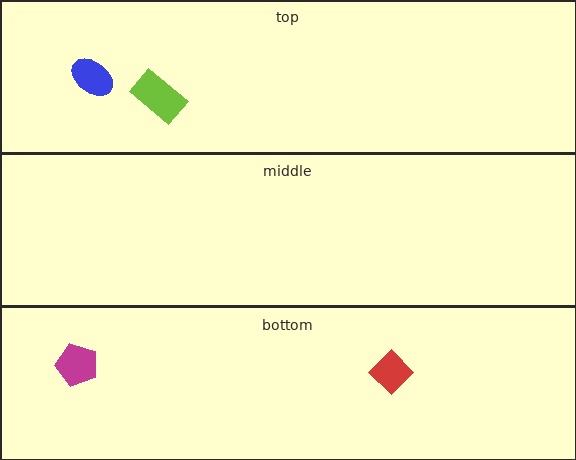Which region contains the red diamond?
The bottom region.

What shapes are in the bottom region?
The magenta pentagon, the red diamond.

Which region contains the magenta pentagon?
The bottom region.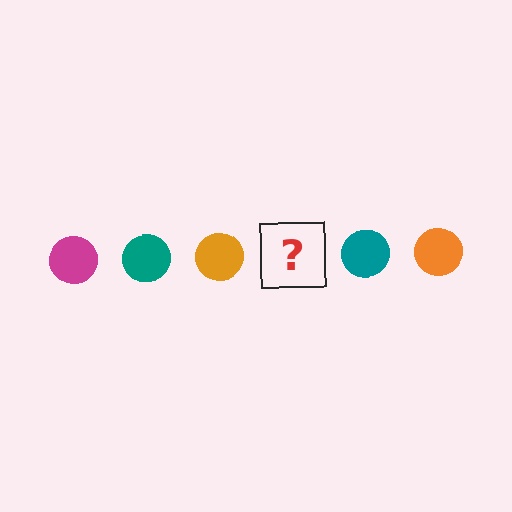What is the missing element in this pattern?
The missing element is a magenta circle.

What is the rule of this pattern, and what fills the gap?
The rule is that the pattern cycles through magenta, teal, orange circles. The gap should be filled with a magenta circle.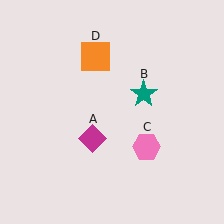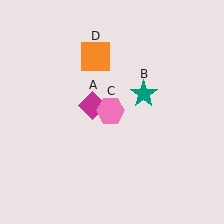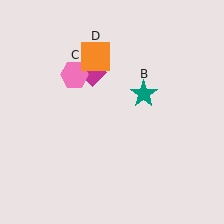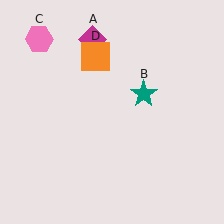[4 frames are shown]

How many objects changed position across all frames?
2 objects changed position: magenta diamond (object A), pink hexagon (object C).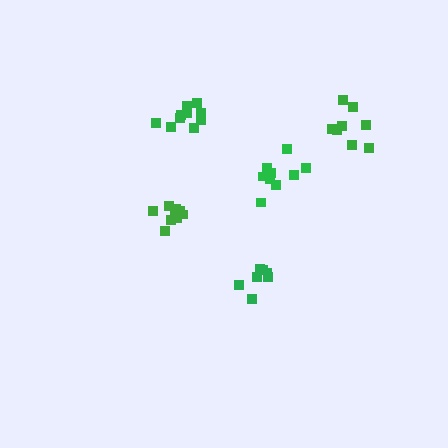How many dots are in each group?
Group 1: 7 dots, Group 2: 9 dots, Group 3: 10 dots, Group 4: 11 dots, Group 5: 8 dots (45 total).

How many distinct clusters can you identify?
There are 5 distinct clusters.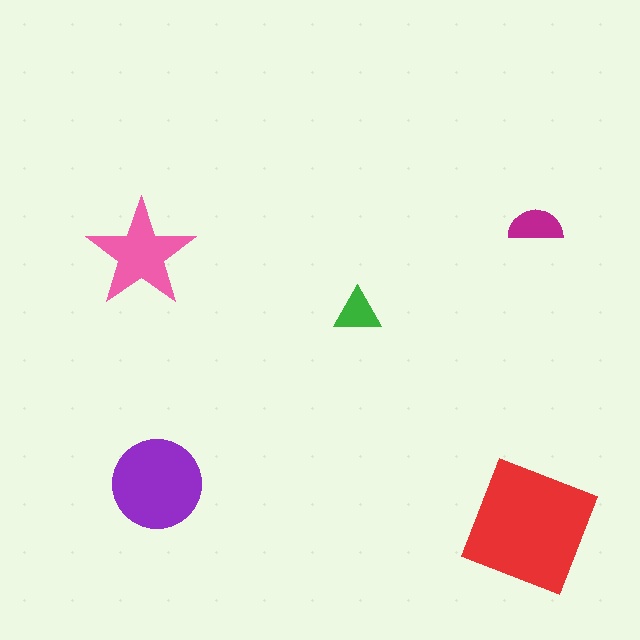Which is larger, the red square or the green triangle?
The red square.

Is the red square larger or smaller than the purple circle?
Larger.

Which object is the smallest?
The green triangle.